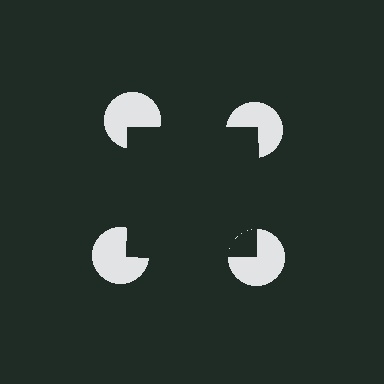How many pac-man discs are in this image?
There are 4 — one at each vertex of the illusory square.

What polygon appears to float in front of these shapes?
An illusory square — its edges are inferred from the aligned wedge cuts in the pac-man discs, not physically drawn.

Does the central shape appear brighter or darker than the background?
It typically appears slightly darker than the background, even though no actual brightness change is drawn.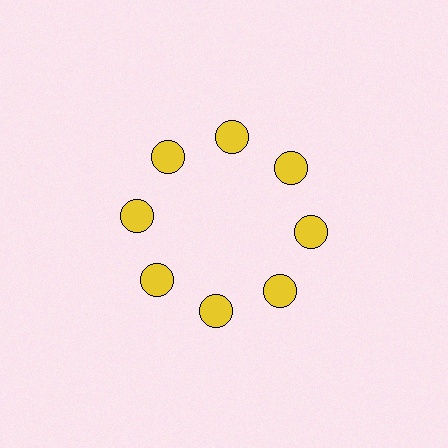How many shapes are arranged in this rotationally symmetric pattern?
There are 8 shapes, arranged in 8 groups of 1.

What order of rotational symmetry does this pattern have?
This pattern has 8-fold rotational symmetry.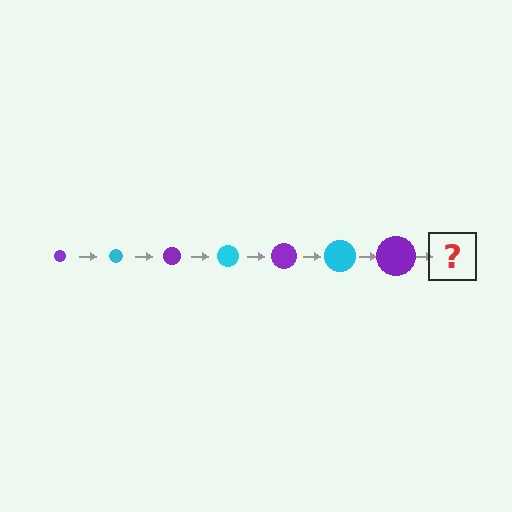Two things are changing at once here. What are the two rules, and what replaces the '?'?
The two rules are that the circle grows larger each step and the color cycles through purple and cyan. The '?' should be a cyan circle, larger than the previous one.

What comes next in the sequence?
The next element should be a cyan circle, larger than the previous one.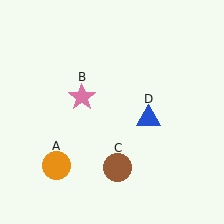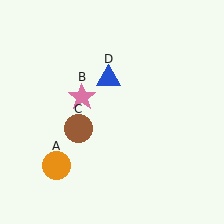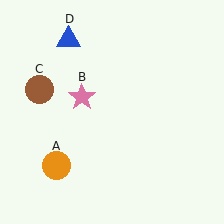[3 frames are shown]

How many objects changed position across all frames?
2 objects changed position: brown circle (object C), blue triangle (object D).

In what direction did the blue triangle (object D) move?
The blue triangle (object D) moved up and to the left.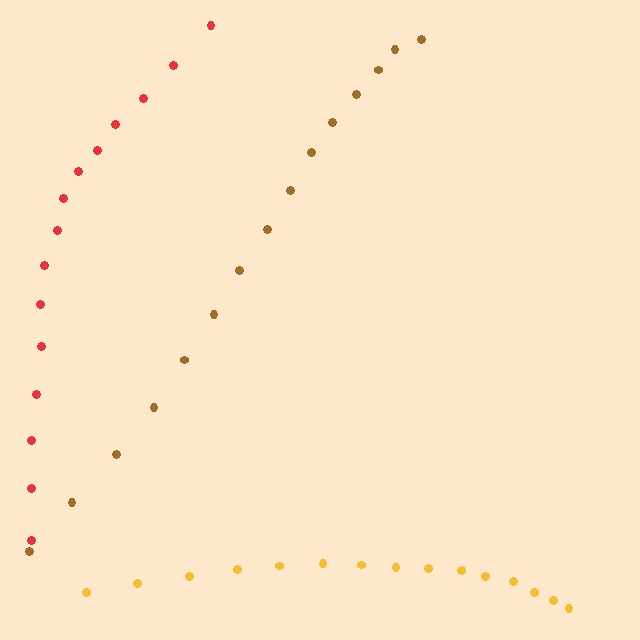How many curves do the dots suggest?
There are 3 distinct paths.